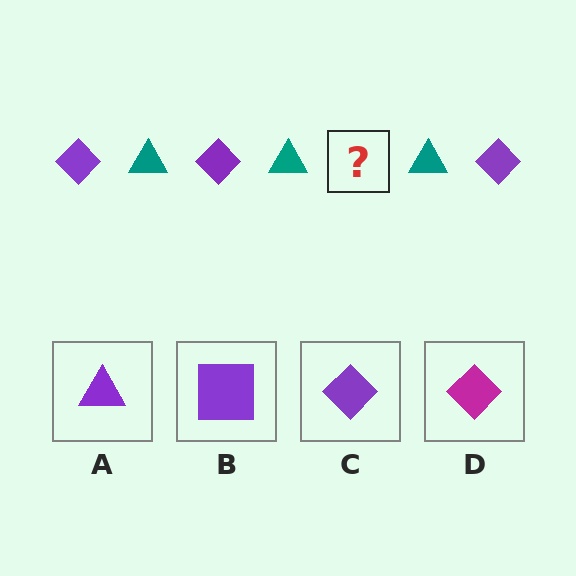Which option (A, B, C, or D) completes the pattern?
C.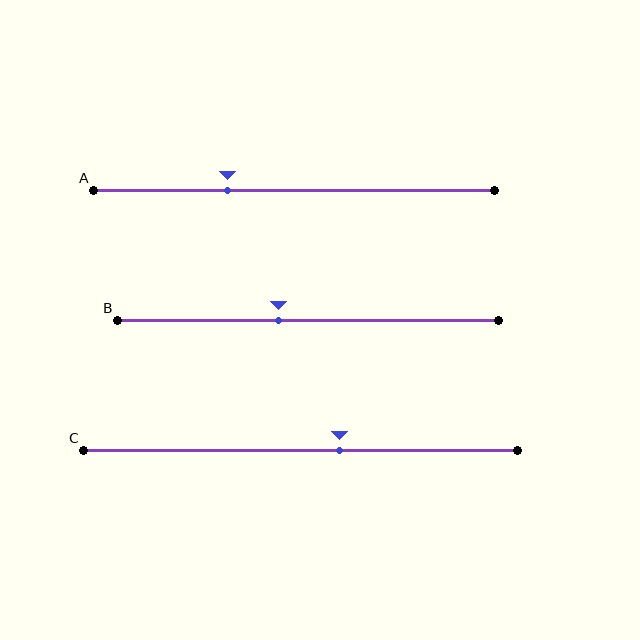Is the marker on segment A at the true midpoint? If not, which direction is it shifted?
No, the marker on segment A is shifted to the left by about 17% of the segment length.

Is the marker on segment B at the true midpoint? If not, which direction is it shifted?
No, the marker on segment B is shifted to the left by about 8% of the segment length.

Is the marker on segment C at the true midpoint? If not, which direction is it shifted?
No, the marker on segment C is shifted to the right by about 9% of the segment length.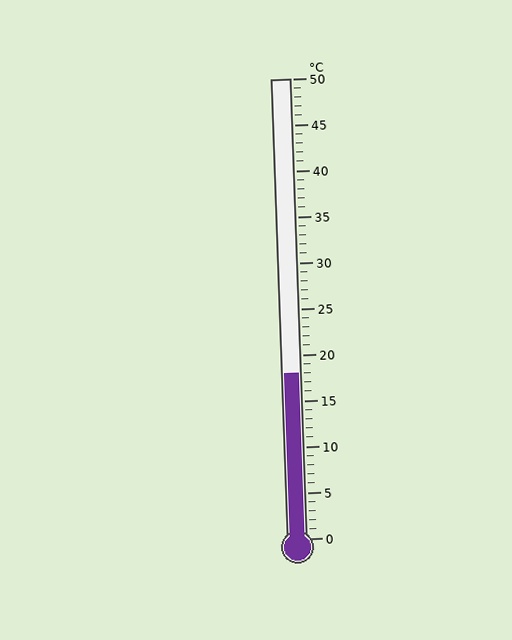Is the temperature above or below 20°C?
The temperature is below 20°C.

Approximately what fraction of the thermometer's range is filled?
The thermometer is filled to approximately 35% of its range.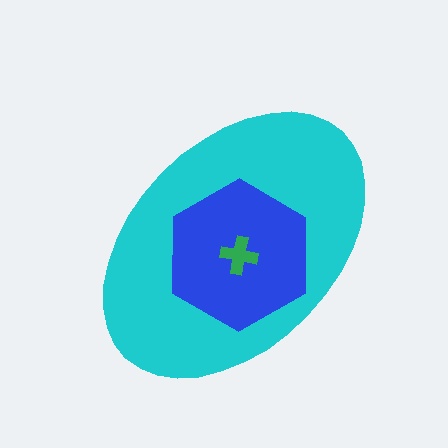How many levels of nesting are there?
3.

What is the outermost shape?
The cyan ellipse.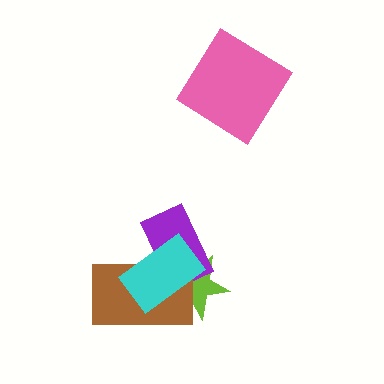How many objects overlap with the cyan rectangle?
3 objects overlap with the cyan rectangle.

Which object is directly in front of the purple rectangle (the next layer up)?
The brown rectangle is directly in front of the purple rectangle.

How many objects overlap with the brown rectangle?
3 objects overlap with the brown rectangle.